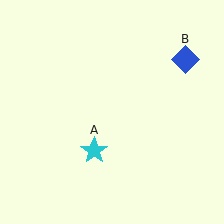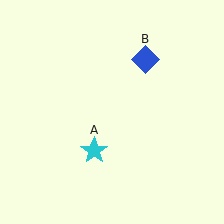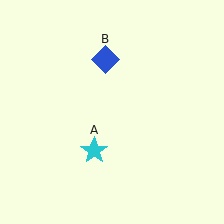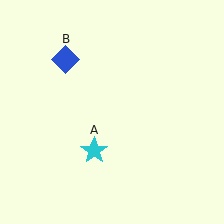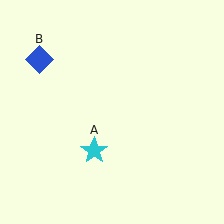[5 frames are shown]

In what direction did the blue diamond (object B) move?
The blue diamond (object B) moved left.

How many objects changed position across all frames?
1 object changed position: blue diamond (object B).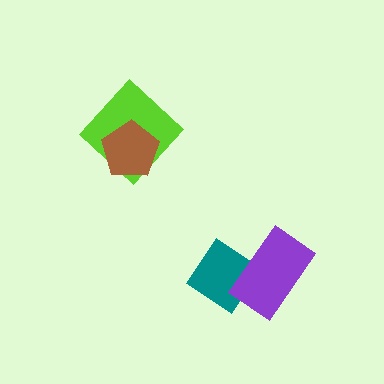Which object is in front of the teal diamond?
The purple rectangle is in front of the teal diamond.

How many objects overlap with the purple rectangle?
1 object overlaps with the purple rectangle.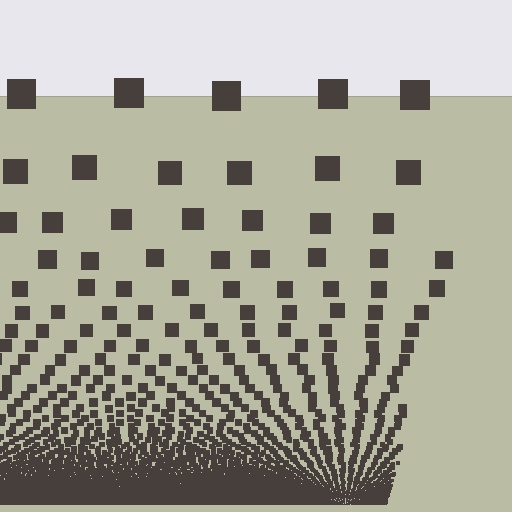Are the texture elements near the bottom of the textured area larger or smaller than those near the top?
Smaller. The gradient is inverted — elements near the bottom are smaller and denser.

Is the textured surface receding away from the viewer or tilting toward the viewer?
The surface appears to tilt toward the viewer. Texture elements get larger and sparser toward the top.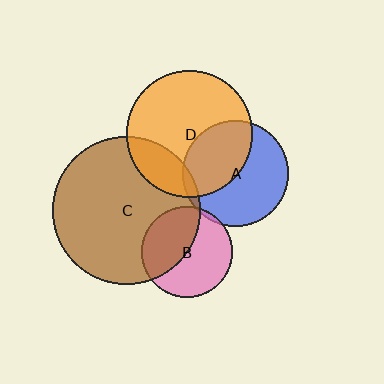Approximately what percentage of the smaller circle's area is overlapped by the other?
Approximately 5%.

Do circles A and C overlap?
Yes.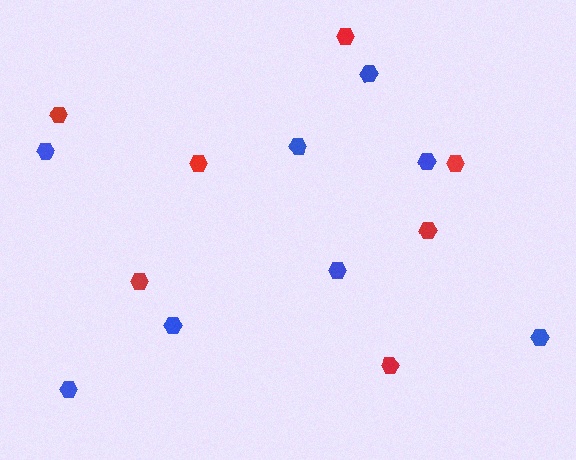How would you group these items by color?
There are 2 groups: one group of red hexagons (7) and one group of blue hexagons (8).